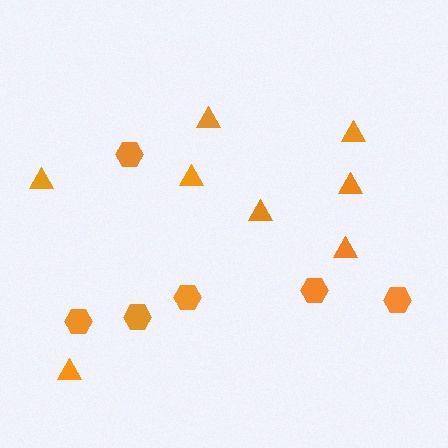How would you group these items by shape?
There are 2 groups: one group of hexagons (6) and one group of triangles (8).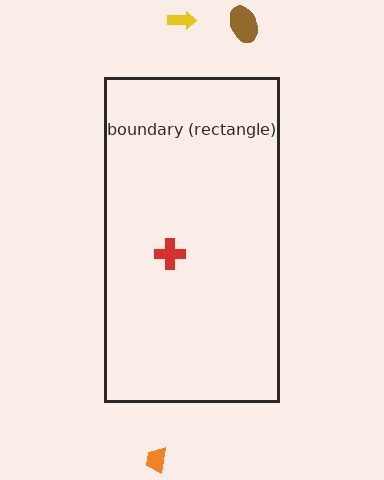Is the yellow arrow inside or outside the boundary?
Outside.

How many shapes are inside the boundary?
1 inside, 3 outside.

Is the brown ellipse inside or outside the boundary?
Outside.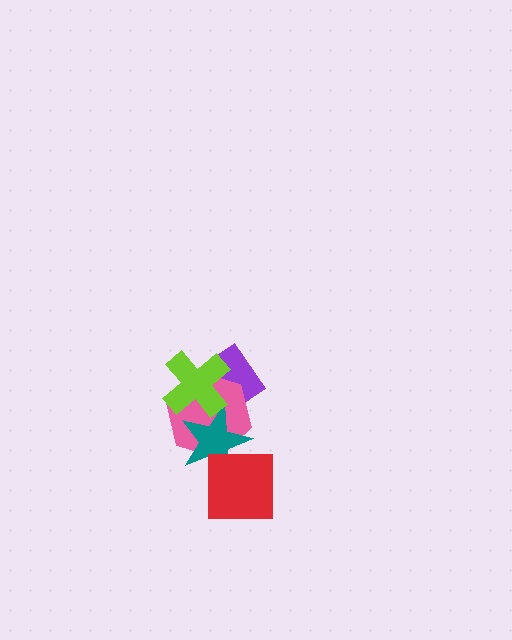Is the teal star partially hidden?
Yes, it is partially covered by another shape.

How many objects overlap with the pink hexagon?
4 objects overlap with the pink hexagon.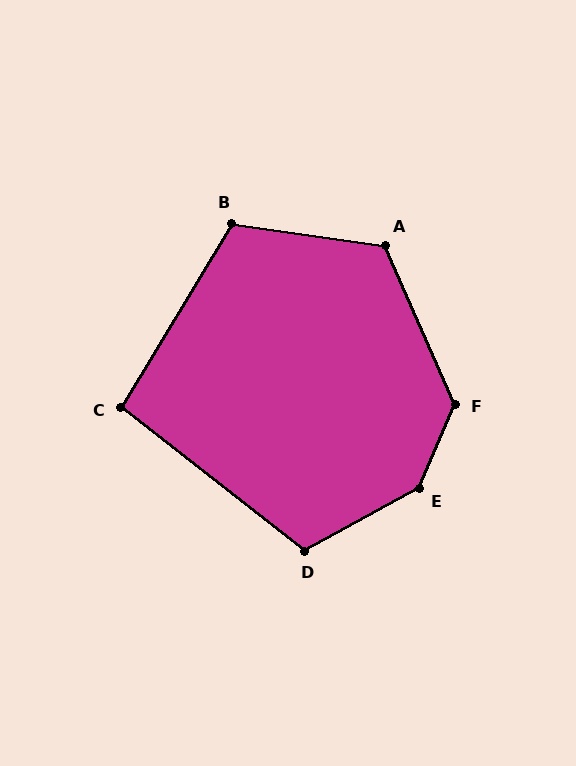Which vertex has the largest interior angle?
E, at approximately 142 degrees.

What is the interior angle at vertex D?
Approximately 114 degrees (obtuse).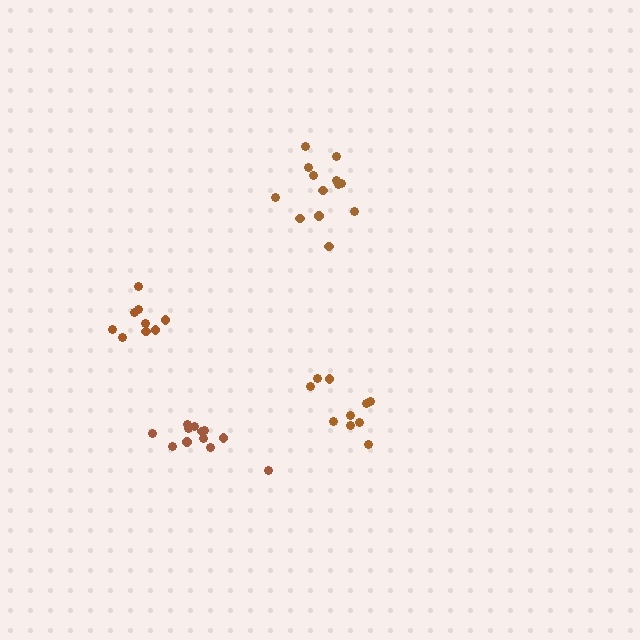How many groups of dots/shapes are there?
There are 4 groups.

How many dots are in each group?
Group 1: 9 dots, Group 2: 13 dots, Group 3: 12 dots, Group 4: 10 dots (44 total).